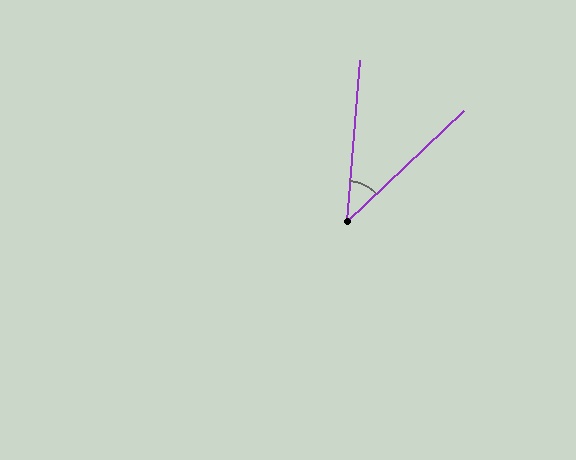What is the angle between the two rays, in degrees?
Approximately 42 degrees.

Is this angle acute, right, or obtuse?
It is acute.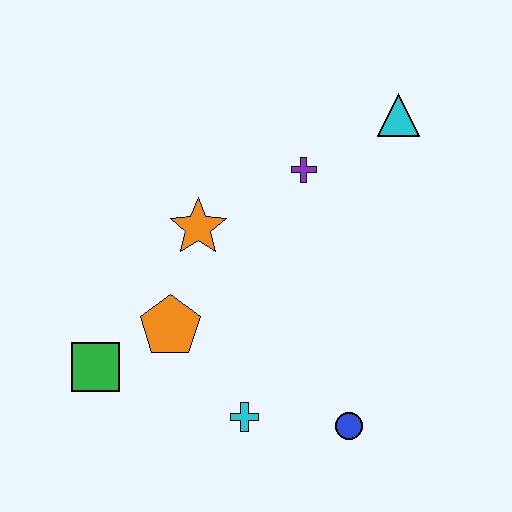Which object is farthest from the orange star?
The blue circle is farthest from the orange star.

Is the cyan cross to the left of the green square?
No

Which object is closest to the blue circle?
The cyan cross is closest to the blue circle.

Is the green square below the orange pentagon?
Yes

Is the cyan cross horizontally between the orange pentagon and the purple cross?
Yes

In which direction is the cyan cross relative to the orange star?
The cyan cross is below the orange star.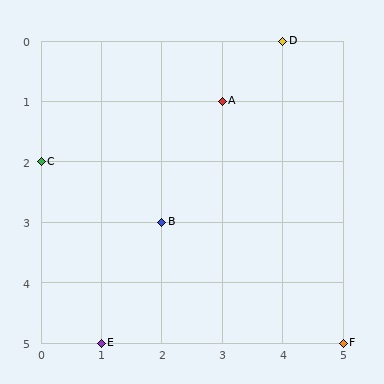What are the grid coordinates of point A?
Point A is at grid coordinates (3, 1).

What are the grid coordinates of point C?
Point C is at grid coordinates (0, 2).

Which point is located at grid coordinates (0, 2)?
Point C is at (0, 2).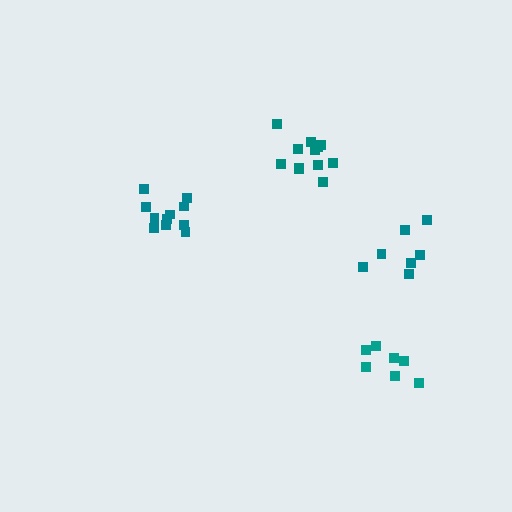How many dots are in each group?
Group 1: 12 dots, Group 2: 11 dots, Group 3: 7 dots, Group 4: 7 dots (37 total).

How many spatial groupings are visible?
There are 4 spatial groupings.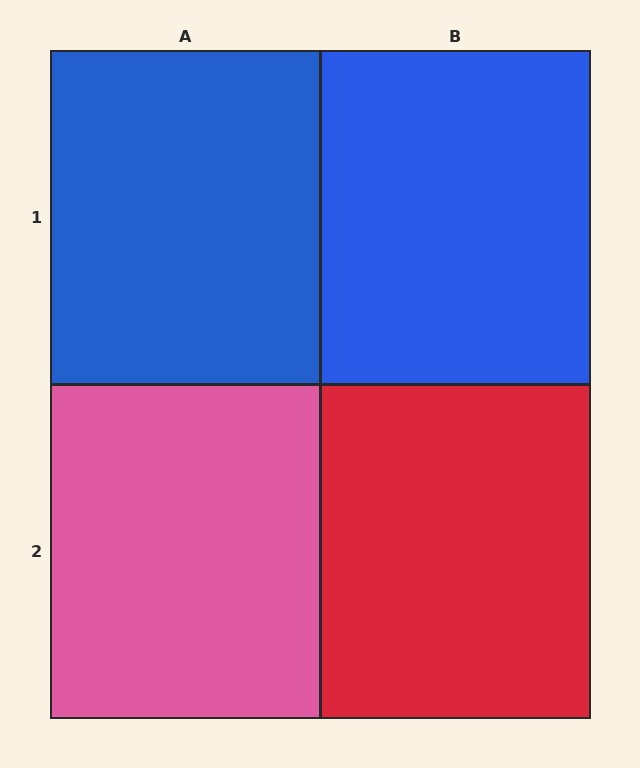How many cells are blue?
2 cells are blue.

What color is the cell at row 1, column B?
Blue.